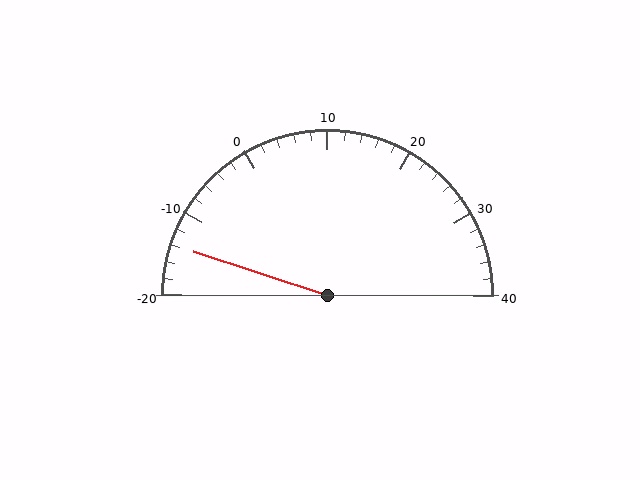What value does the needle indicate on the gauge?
The needle indicates approximately -14.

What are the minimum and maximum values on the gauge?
The gauge ranges from -20 to 40.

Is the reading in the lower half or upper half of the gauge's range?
The reading is in the lower half of the range (-20 to 40).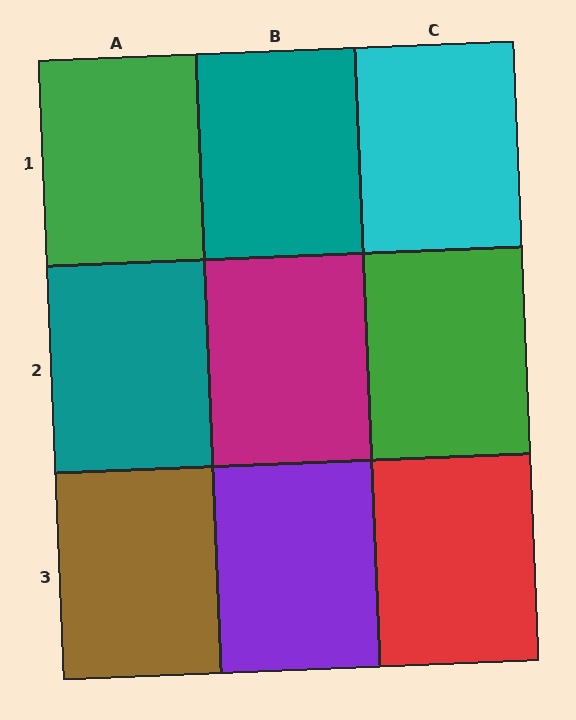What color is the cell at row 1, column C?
Cyan.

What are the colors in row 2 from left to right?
Teal, magenta, green.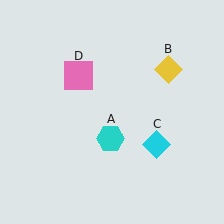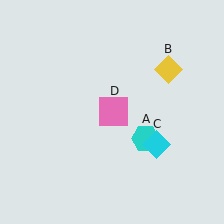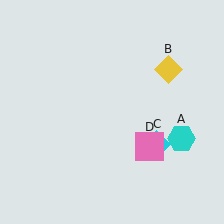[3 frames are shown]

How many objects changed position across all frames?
2 objects changed position: cyan hexagon (object A), pink square (object D).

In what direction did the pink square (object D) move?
The pink square (object D) moved down and to the right.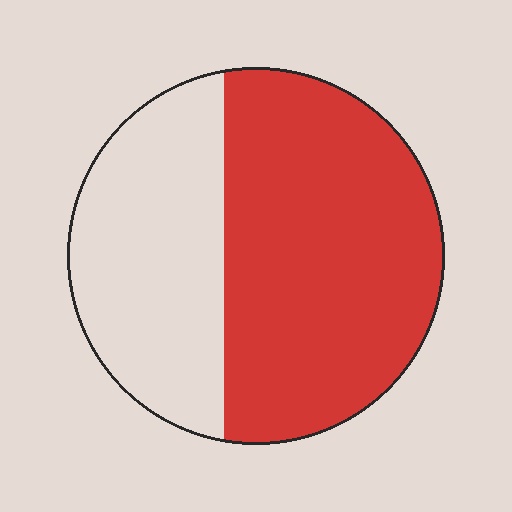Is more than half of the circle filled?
Yes.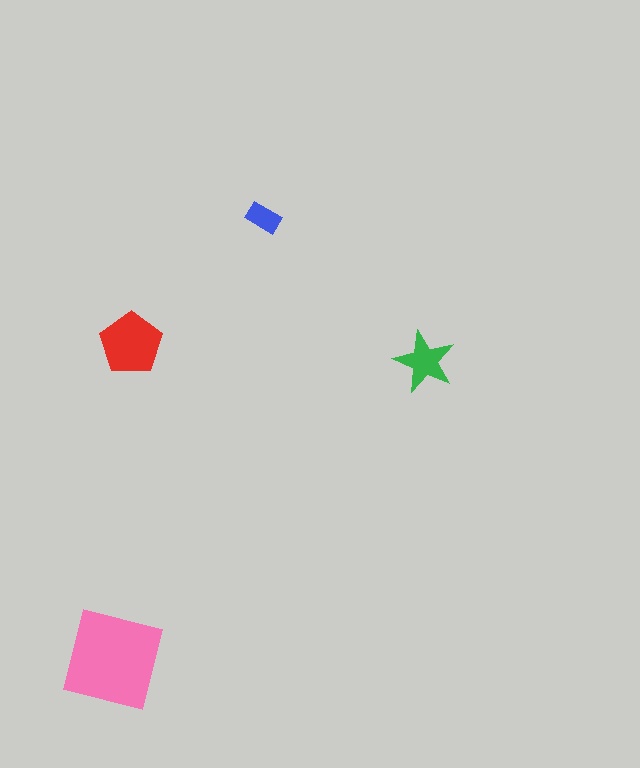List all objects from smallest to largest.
The blue rectangle, the green star, the red pentagon, the pink square.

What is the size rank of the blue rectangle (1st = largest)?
4th.